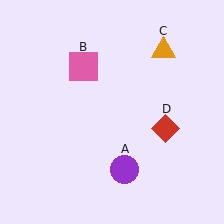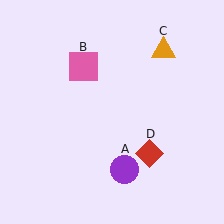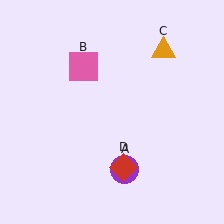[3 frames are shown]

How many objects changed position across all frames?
1 object changed position: red diamond (object D).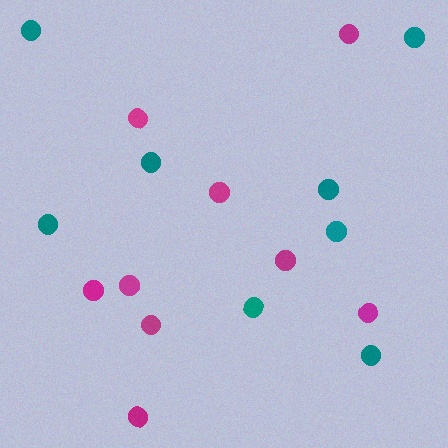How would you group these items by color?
There are 2 groups: one group of teal circles (8) and one group of magenta circles (9).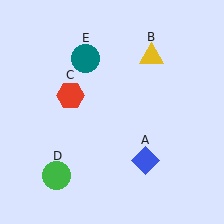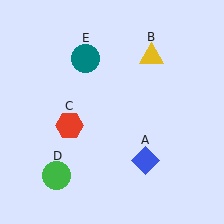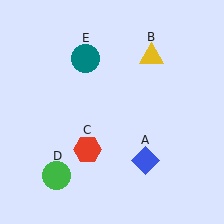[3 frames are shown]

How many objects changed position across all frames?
1 object changed position: red hexagon (object C).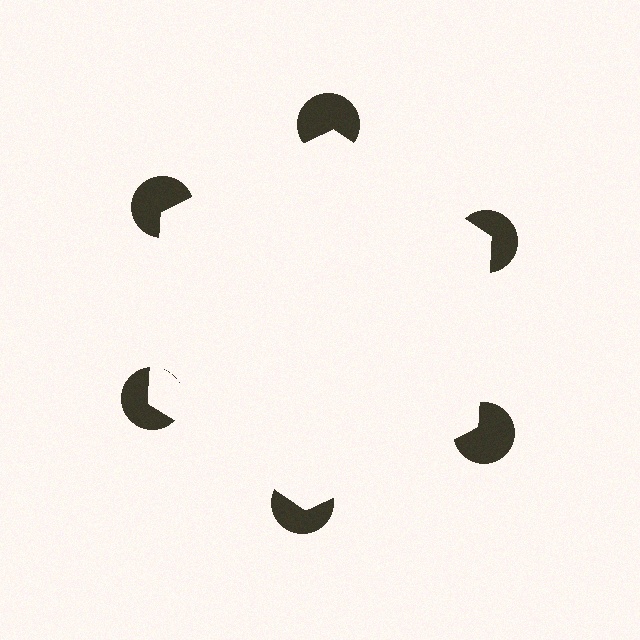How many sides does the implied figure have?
6 sides.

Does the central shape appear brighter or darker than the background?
It typically appears slightly brighter than the background, even though no actual brightness change is drawn.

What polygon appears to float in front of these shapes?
An illusory hexagon — its edges are inferred from the aligned wedge cuts in the pac-man discs, not physically drawn.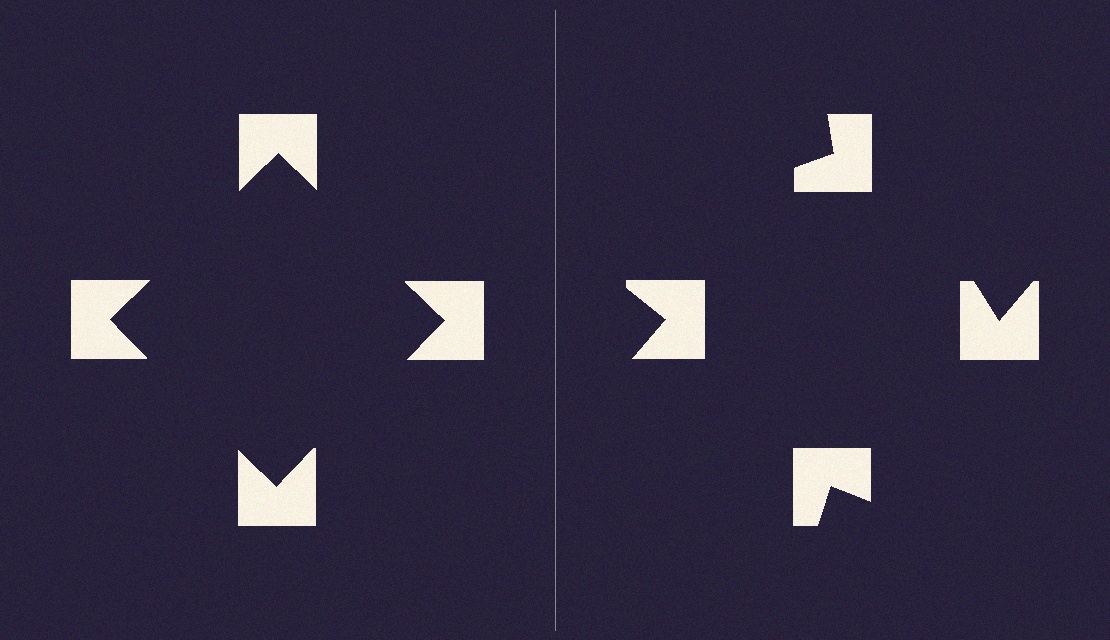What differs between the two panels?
The notched squares are positioned identically on both sides; only the wedge orientations differ. On the left they align to a square; on the right they are misaligned.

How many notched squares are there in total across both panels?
8 — 4 on each side.